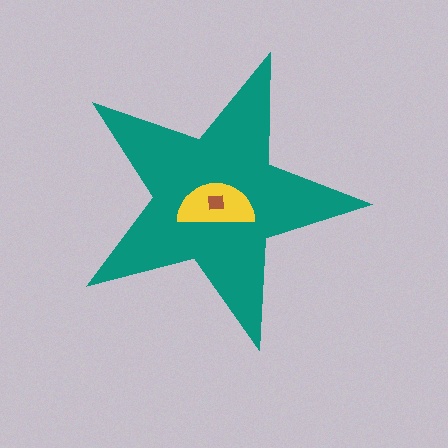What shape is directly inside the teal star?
The yellow semicircle.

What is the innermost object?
The brown square.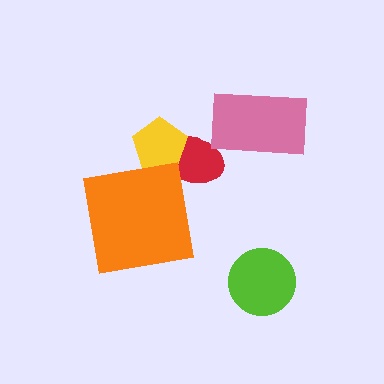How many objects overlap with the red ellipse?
1 object overlaps with the red ellipse.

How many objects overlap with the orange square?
0 objects overlap with the orange square.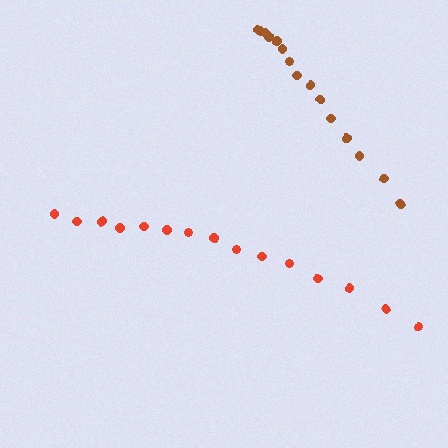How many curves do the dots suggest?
There are 2 distinct paths.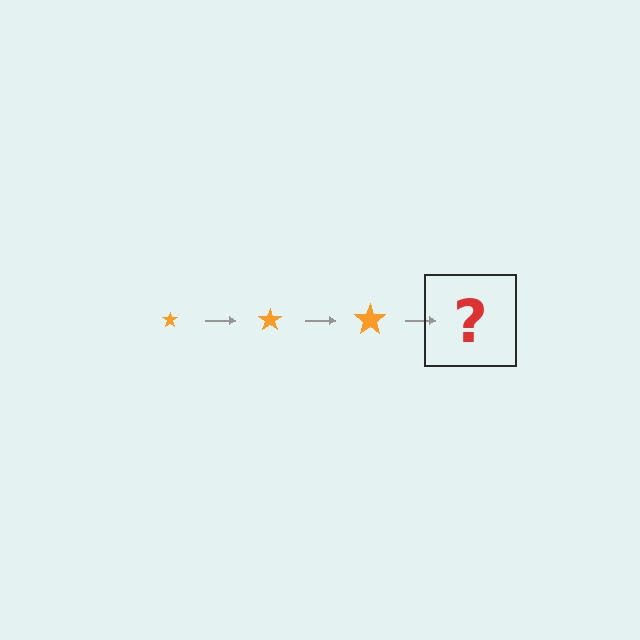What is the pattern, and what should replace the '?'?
The pattern is that the star gets progressively larger each step. The '?' should be an orange star, larger than the previous one.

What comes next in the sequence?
The next element should be an orange star, larger than the previous one.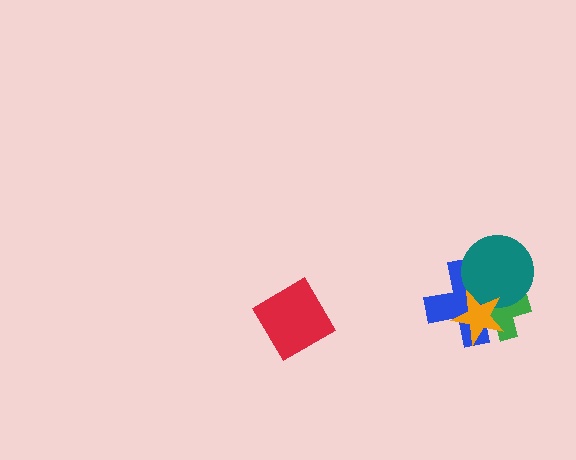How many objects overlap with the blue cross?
3 objects overlap with the blue cross.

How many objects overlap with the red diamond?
0 objects overlap with the red diamond.